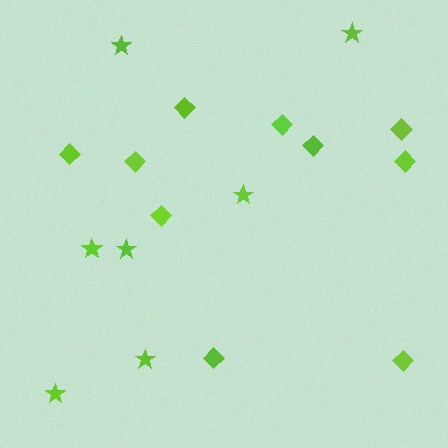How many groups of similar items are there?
There are 2 groups: one group of stars (7) and one group of diamonds (10).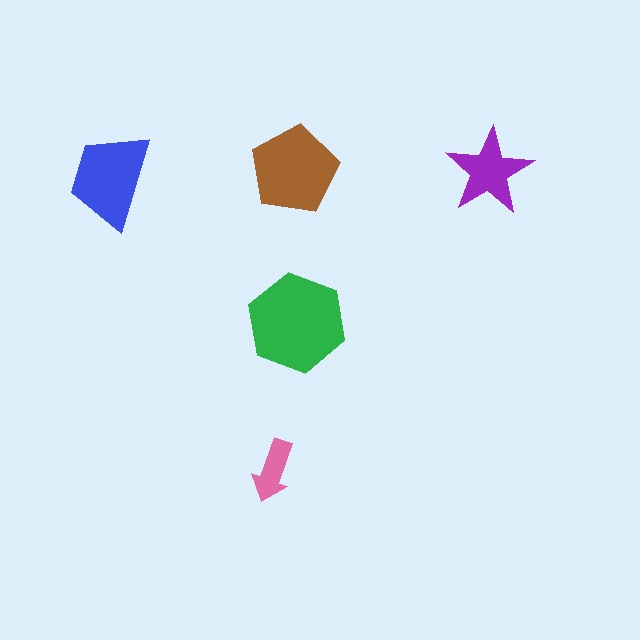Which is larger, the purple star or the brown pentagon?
The brown pentagon.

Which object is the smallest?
The pink arrow.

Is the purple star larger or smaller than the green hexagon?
Smaller.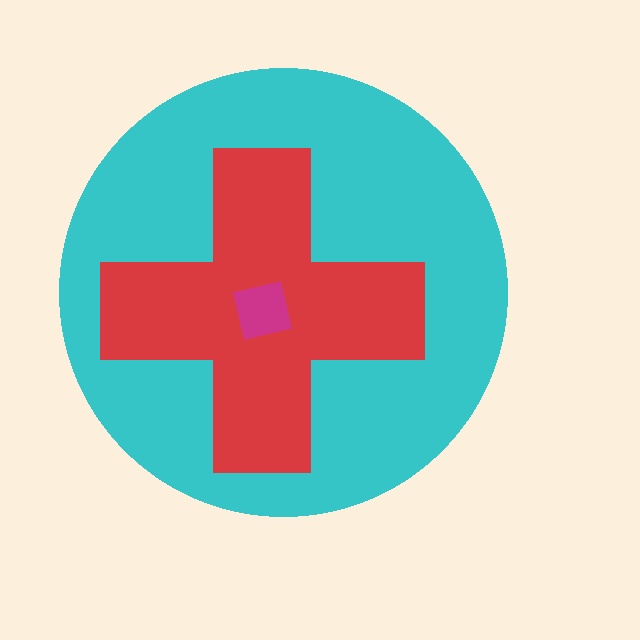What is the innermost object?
The magenta square.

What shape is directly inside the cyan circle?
The red cross.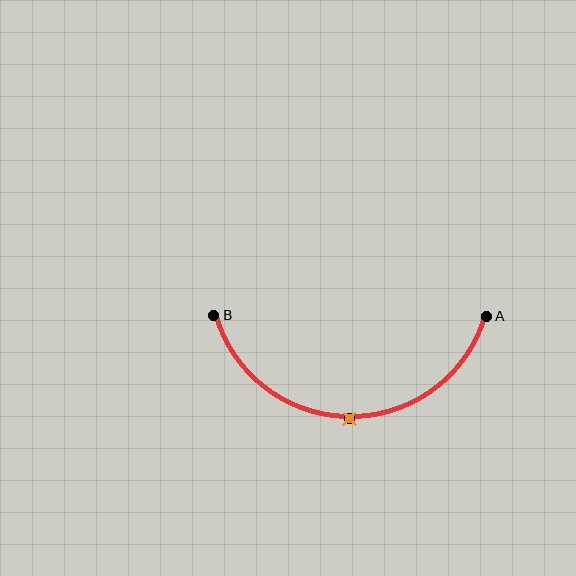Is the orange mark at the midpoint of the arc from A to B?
Yes. The orange mark lies on the arc at equal arc-length from both A and B — it is the arc midpoint.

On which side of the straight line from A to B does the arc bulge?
The arc bulges below the straight line connecting A and B.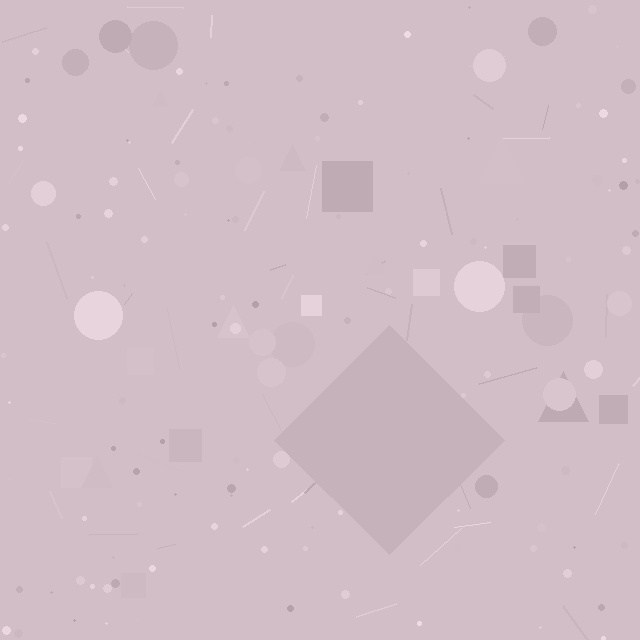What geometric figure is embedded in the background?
A diamond is embedded in the background.